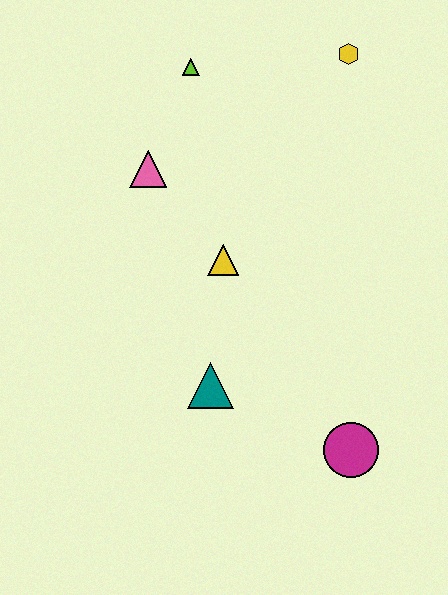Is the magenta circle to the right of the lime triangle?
Yes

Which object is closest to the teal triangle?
The yellow triangle is closest to the teal triangle.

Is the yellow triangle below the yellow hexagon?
Yes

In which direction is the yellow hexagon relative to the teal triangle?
The yellow hexagon is above the teal triangle.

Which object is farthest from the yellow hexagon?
The magenta circle is farthest from the yellow hexagon.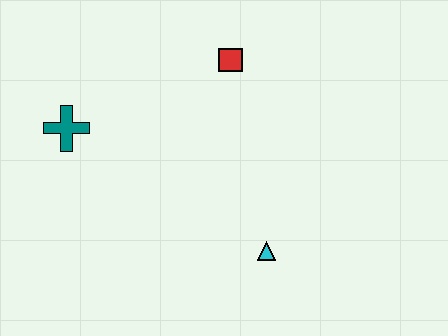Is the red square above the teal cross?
Yes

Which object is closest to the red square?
The teal cross is closest to the red square.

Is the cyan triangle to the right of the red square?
Yes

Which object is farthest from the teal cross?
The cyan triangle is farthest from the teal cross.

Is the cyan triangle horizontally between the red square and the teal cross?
No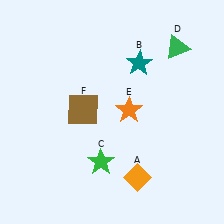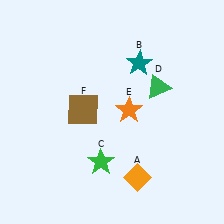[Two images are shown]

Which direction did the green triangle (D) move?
The green triangle (D) moved down.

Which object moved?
The green triangle (D) moved down.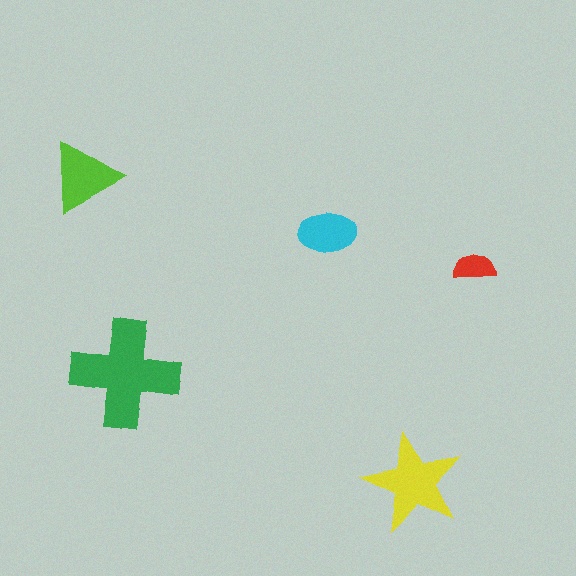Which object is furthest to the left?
The lime triangle is leftmost.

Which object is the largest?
The green cross.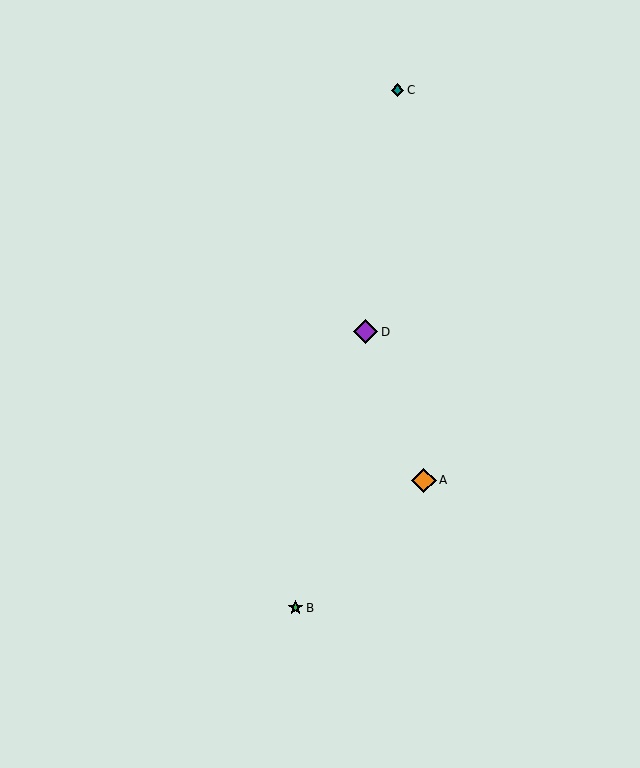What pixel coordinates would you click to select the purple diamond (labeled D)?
Click at (366, 332) to select the purple diamond D.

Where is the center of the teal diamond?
The center of the teal diamond is at (397, 90).